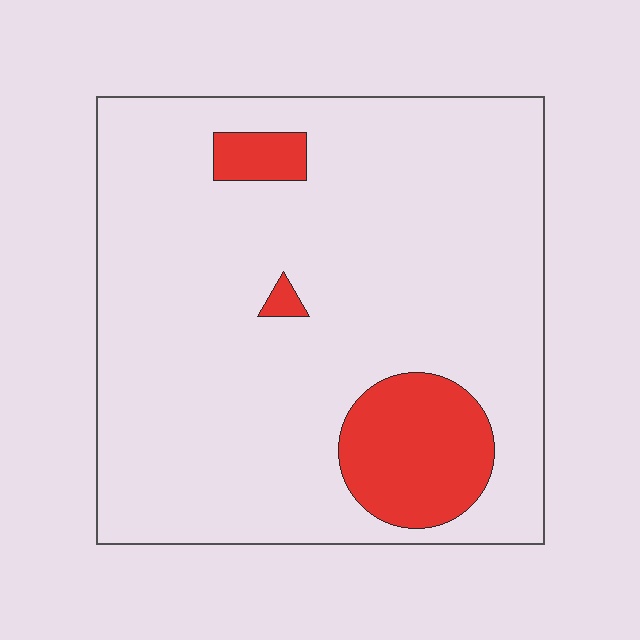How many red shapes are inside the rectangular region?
3.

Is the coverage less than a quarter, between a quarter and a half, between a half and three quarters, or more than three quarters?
Less than a quarter.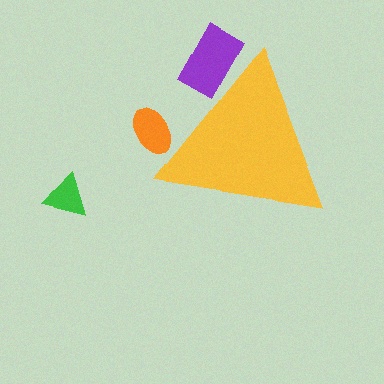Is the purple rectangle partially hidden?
Yes, the purple rectangle is partially hidden behind the yellow triangle.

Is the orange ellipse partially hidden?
Yes, the orange ellipse is partially hidden behind the yellow triangle.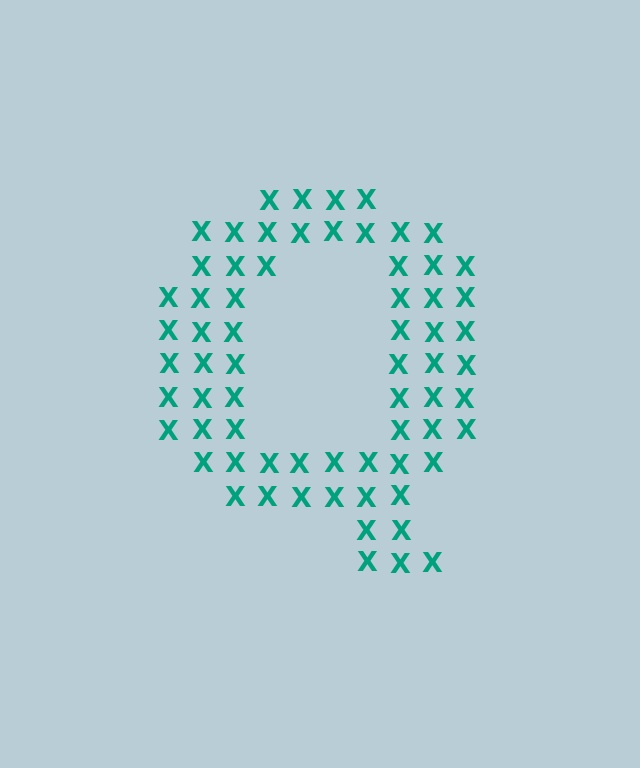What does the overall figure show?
The overall figure shows the letter Q.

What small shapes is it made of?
It is made of small letter X's.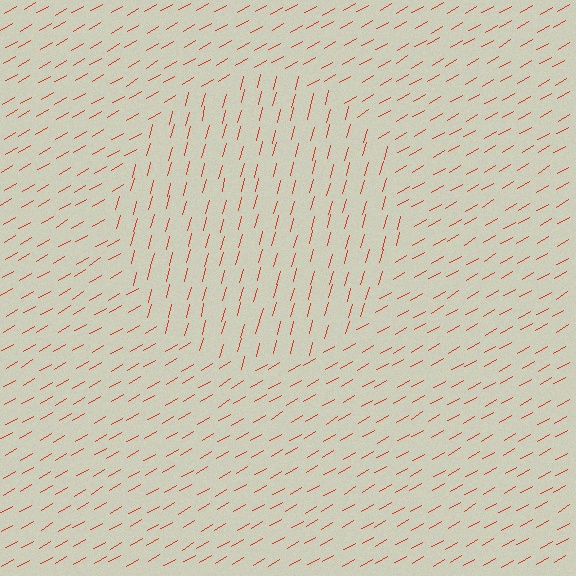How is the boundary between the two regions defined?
The boundary is defined purely by a change in line orientation (approximately 45 degrees difference). All lines are the same color and thickness.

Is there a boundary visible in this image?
Yes, there is a texture boundary formed by a change in line orientation.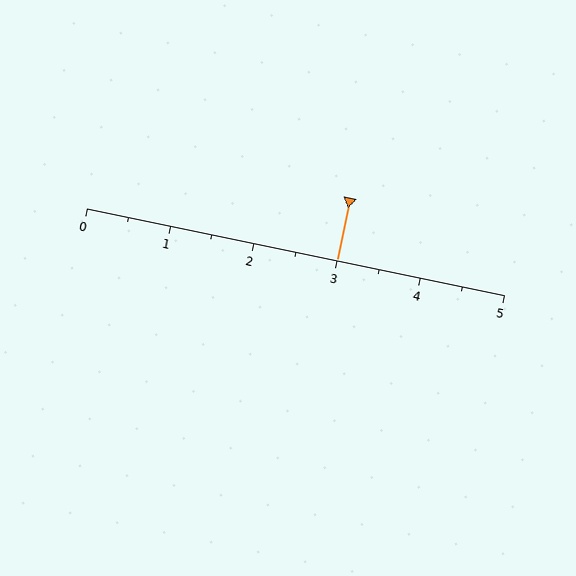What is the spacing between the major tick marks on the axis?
The major ticks are spaced 1 apart.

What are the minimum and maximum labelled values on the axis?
The axis runs from 0 to 5.